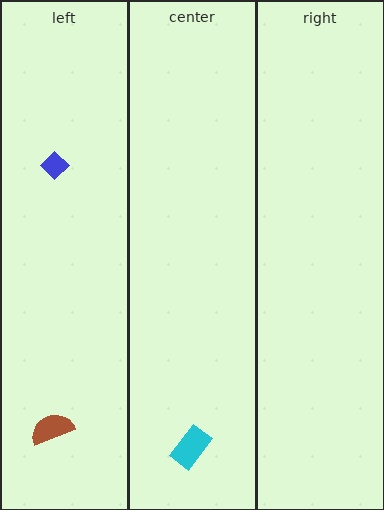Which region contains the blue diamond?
The left region.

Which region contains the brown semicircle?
The left region.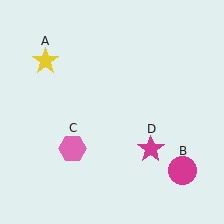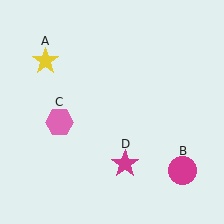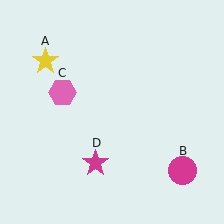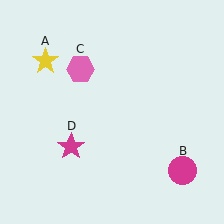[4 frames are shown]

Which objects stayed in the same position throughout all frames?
Yellow star (object A) and magenta circle (object B) remained stationary.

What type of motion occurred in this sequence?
The pink hexagon (object C), magenta star (object D) rotated clockwise around the center of the scene.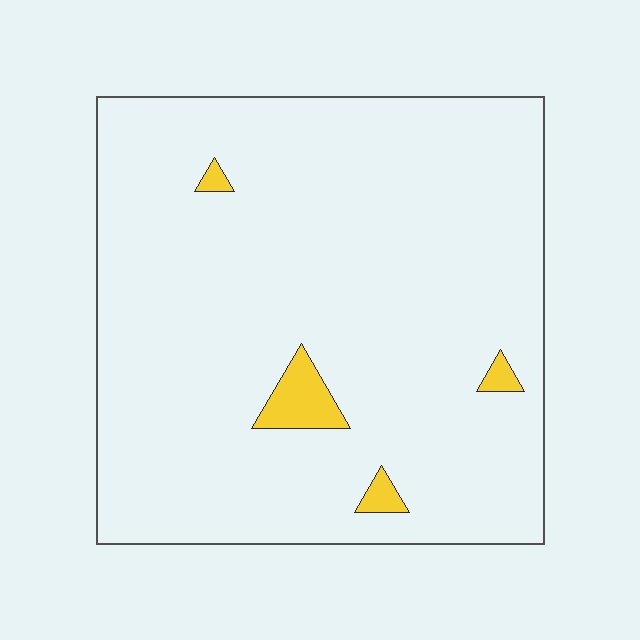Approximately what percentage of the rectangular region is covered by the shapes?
Approximately 5%.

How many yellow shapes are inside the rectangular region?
4.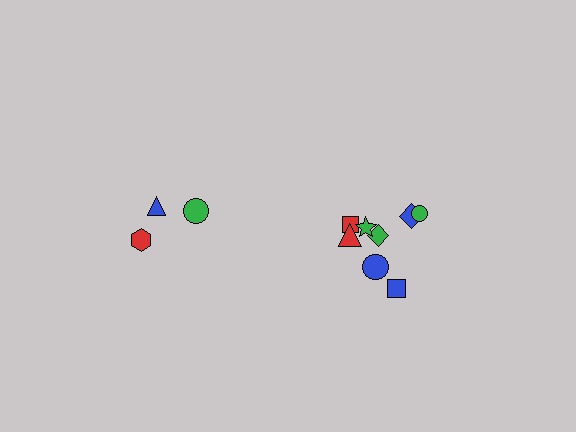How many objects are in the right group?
There are 8 objects.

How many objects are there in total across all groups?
There are 11 objects.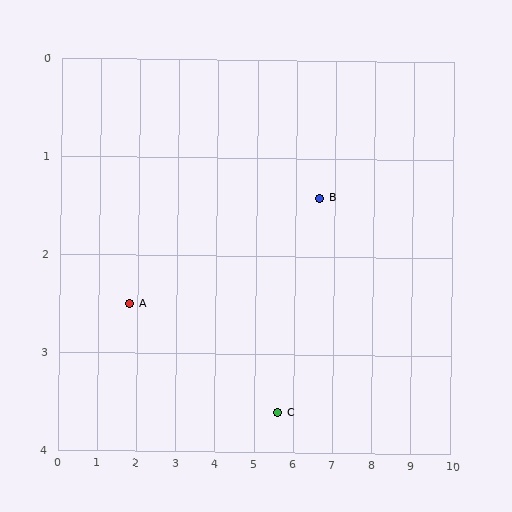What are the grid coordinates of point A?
Point A is at approximately (1.8, 2.5).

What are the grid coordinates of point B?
Point B is at approximately (6.6, 1.4).